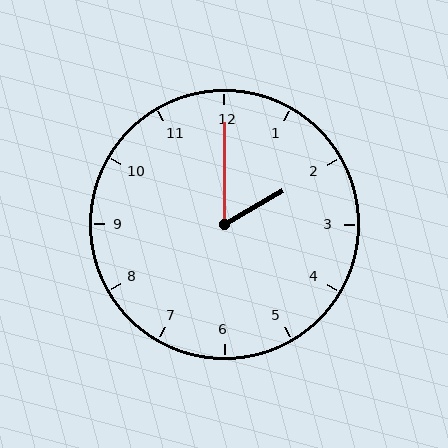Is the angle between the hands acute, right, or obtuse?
It is acute.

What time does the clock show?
2:00.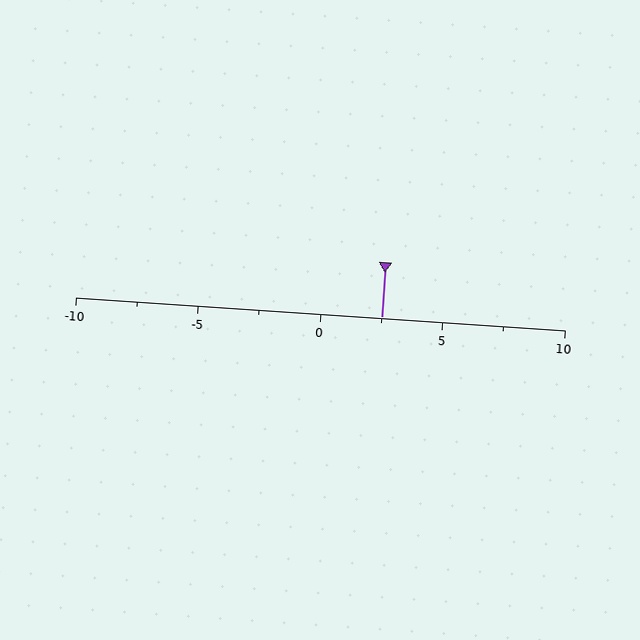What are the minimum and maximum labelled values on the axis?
The axis runs from -10 to 10.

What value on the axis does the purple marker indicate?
The marker indicates approximately 2.5.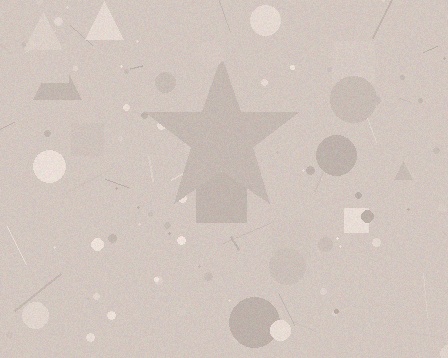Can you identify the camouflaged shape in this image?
The camouflaged shape is a star.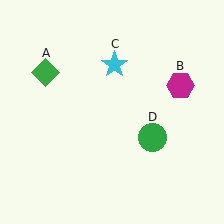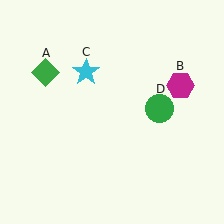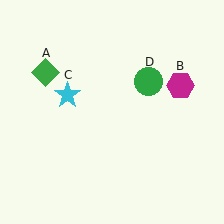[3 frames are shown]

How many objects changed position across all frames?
2 objects changed position: cyan star (object C), green circle (object D).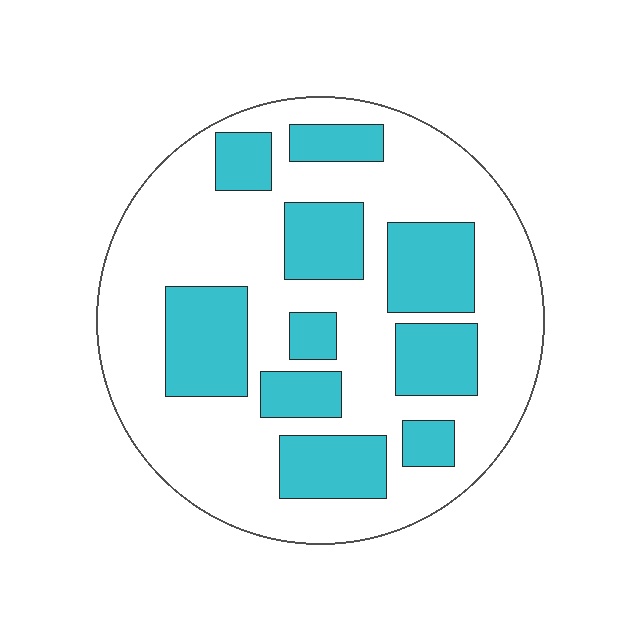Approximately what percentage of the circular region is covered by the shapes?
Approximately 35%.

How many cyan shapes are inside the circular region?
10.